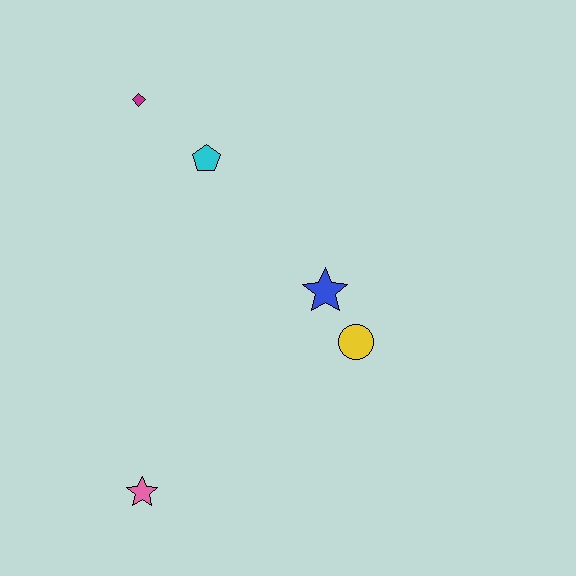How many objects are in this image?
There are 5 objects.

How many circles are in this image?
There is 1 circle.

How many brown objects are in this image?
There are no brown objects.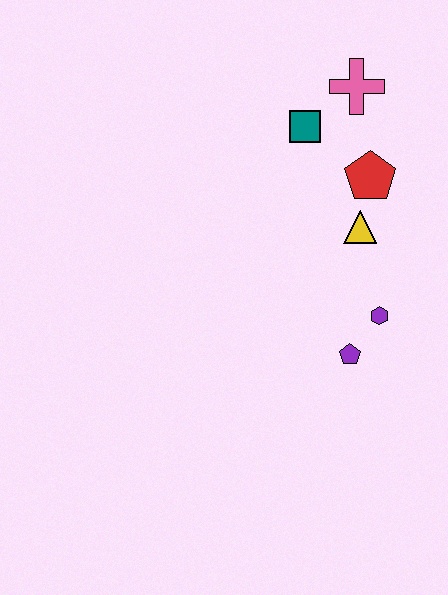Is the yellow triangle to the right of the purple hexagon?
No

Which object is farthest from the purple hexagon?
The pink cross is farthest from the purple hexagon.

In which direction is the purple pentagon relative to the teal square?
The purple pentagon is below the teal square.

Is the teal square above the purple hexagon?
Yes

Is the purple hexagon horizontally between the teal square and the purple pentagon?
No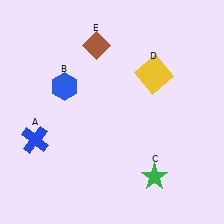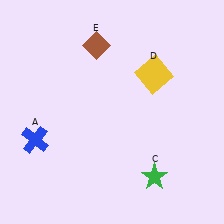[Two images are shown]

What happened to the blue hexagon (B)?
The blue hexagon (B) was removed in Image 2. It was in the top-left area of Image 1.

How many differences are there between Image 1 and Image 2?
There is 1 difference between the two images.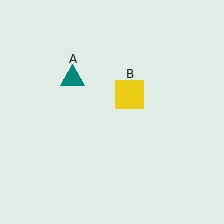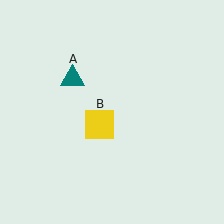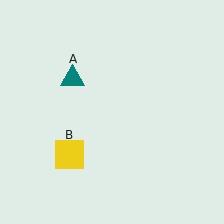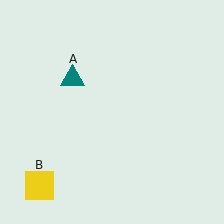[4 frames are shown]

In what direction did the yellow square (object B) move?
The yellow square (object B) moved down and to the left.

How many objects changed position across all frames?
1 object changed position: yellow square (object B).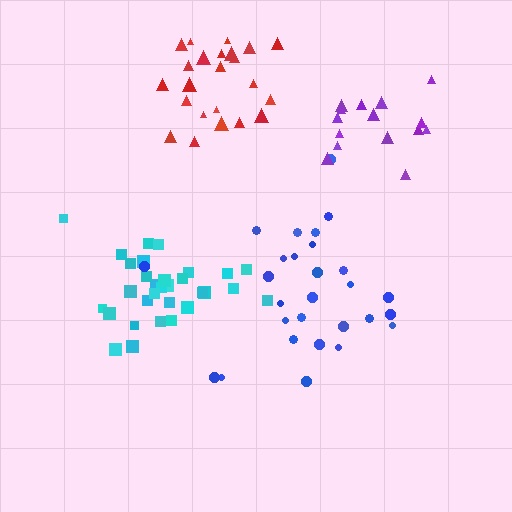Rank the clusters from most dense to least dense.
cyan, purple, red, blue.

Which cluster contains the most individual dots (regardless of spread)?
Cyan (32).